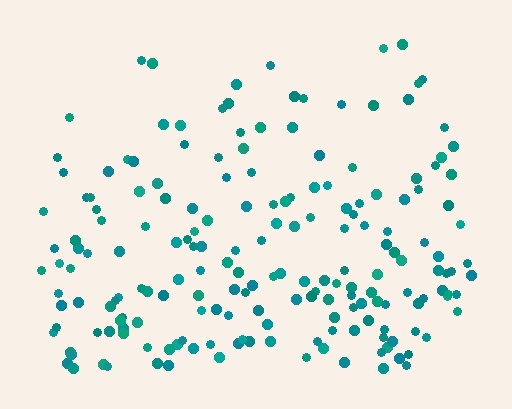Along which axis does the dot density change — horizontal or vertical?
Vertical.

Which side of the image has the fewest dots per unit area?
The top.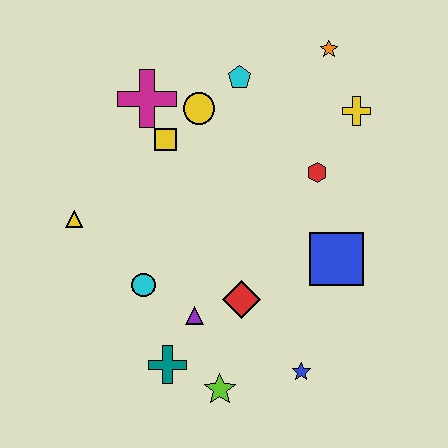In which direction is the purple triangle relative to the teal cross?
The purple triangle is above the teal cross.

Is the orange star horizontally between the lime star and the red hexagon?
No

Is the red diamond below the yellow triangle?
Yes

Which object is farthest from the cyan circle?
The orange star is farthest from the cyan circle.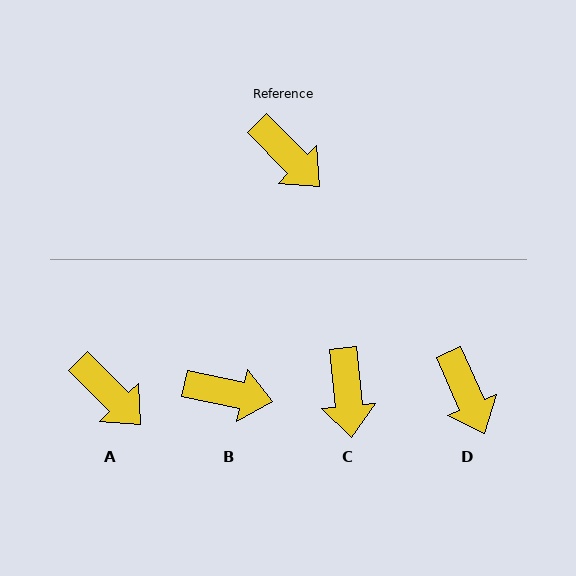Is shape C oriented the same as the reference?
No, it is off by about 39 degrees.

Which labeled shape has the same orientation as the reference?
A.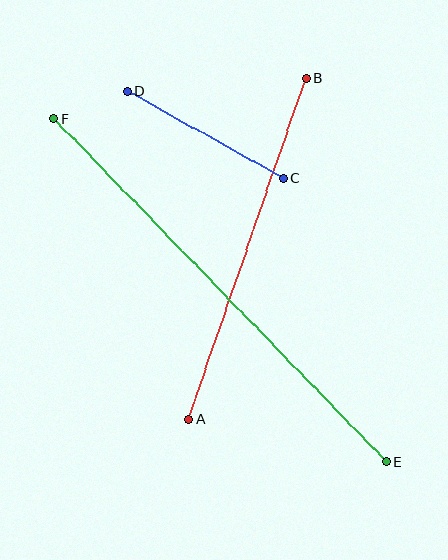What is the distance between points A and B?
The distance is approximately 361 pixels.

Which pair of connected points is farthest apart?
Points E and F are farthest apart.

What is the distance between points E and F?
The distance is approximately 478 pixels.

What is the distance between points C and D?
The distance is approximately 179 pixels.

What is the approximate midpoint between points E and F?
The midpoint is at approximately (220, 290) pixels.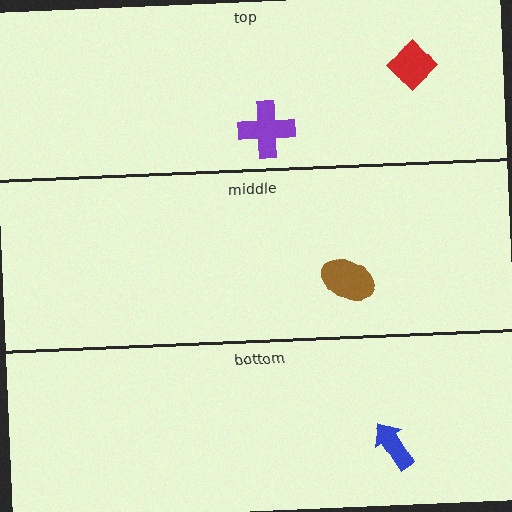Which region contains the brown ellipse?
The middle region.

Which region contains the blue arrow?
The bottom region.